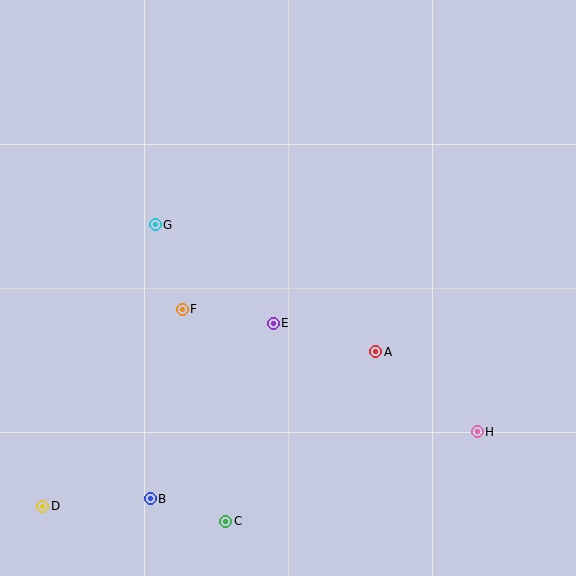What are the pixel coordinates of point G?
Point G is at (155, 225).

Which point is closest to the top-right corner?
Point A is closest to the top-right corner.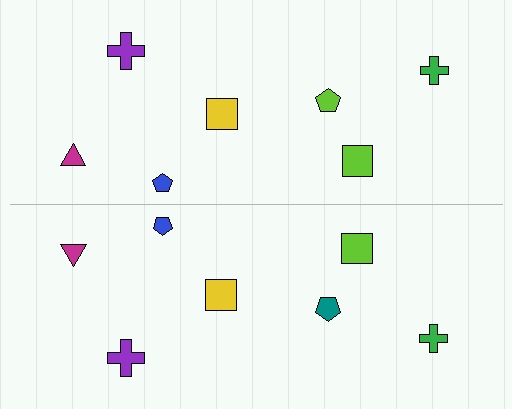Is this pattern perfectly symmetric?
No, the pattern is not perfectly symmetric. The teal pentagon on the bottom side breaks the symmetry — its mirror counterpart is lime.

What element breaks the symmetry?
The teal pentagon on the bottom side breaks the symmetry — its mirror counterpart is lime.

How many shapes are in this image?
There are 14 shapes in this image.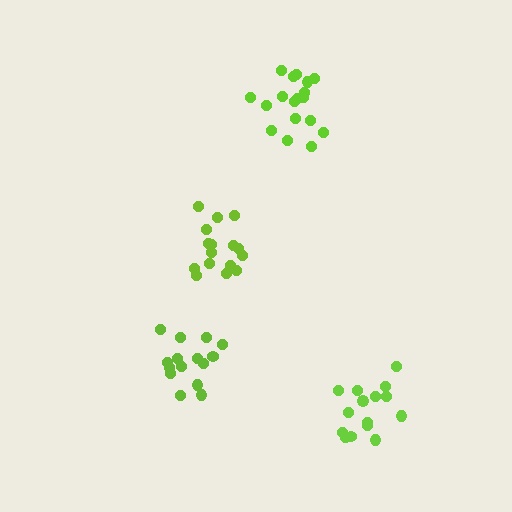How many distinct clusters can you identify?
There are 4 distinct clusters.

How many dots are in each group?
Group 1: 15 dots, Group 2: 16 dots, Group 3: 18 dots, Group 4: 15 dots (64 total).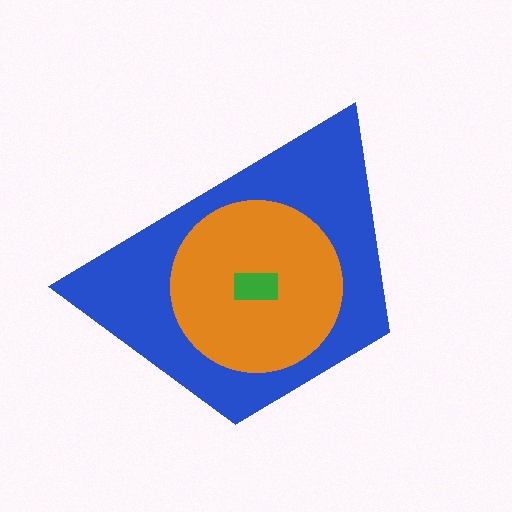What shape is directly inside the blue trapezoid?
The orange circle.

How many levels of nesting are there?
3.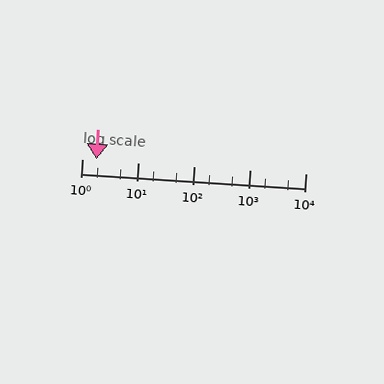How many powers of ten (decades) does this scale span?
The scale spans 4 decades, from 1 to 10000.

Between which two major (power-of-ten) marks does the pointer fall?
The pointer is between 1 and 10.